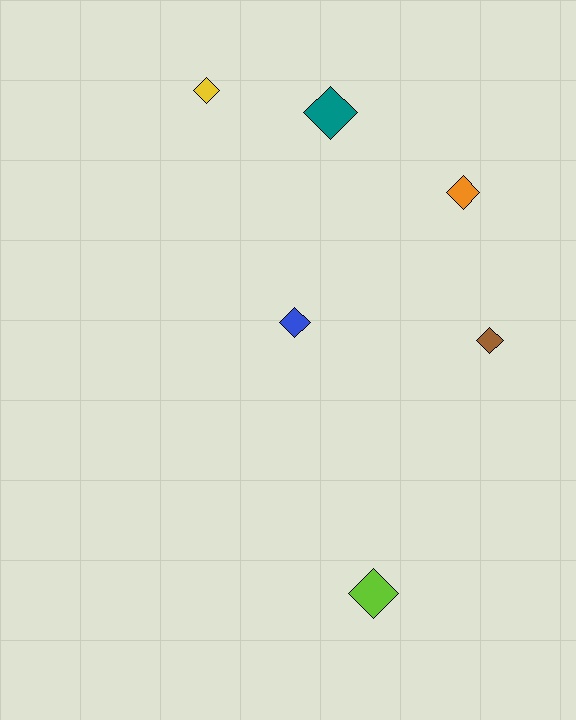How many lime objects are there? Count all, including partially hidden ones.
There is 1 lime object.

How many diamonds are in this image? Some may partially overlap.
There are 6 diamonds.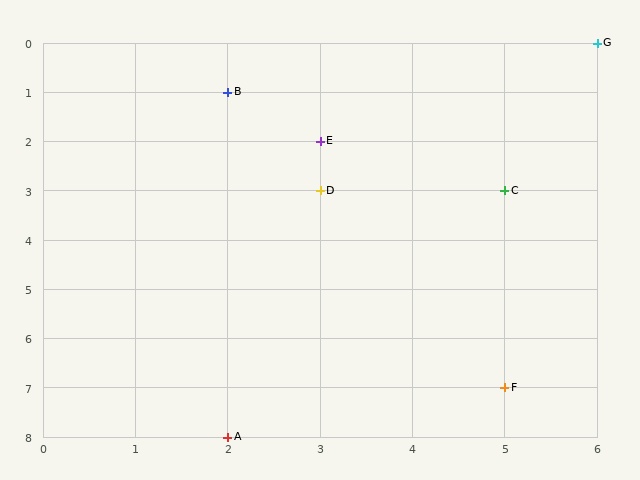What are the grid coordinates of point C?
Point C is at grid coordinates (5, 3).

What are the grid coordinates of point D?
Point D is at grid coordinates (3, 3).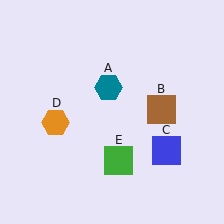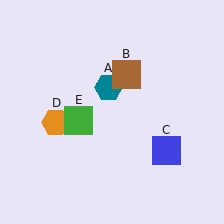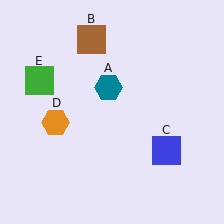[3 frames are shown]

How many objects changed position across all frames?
2 objects changed position: brown square (object B), green square (object E).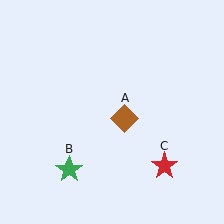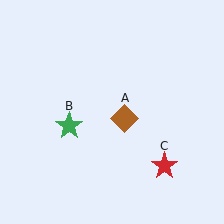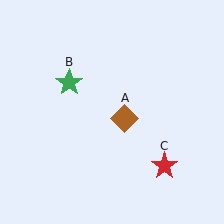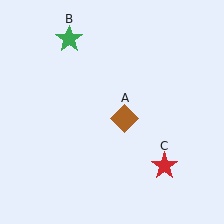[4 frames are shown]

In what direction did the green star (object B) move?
The green star (object B) moved up.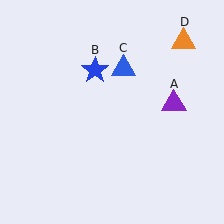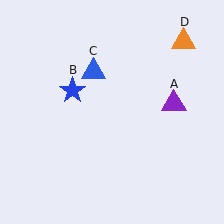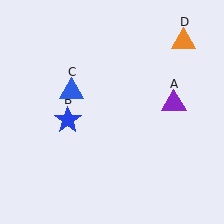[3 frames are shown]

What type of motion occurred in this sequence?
The blue star (object B), blue triangle (object C) rotated counterclockwise around the center of the scene.